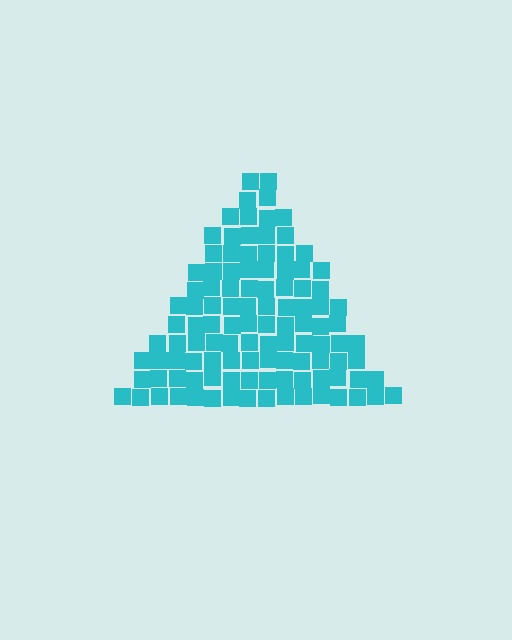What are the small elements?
The small elements are squares.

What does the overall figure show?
The overall figure shows a triangle.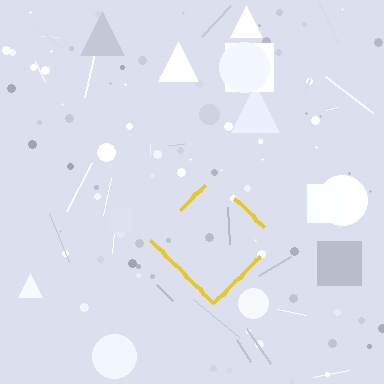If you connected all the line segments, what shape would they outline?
They would outline a diamond.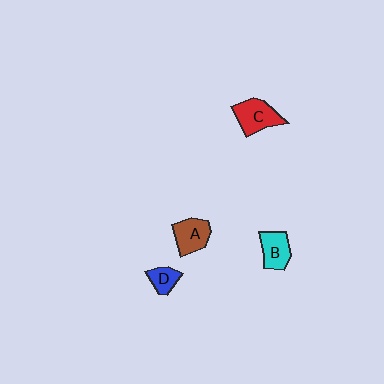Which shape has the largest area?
Shape C (red).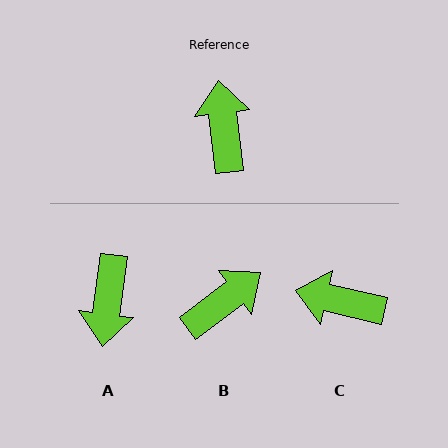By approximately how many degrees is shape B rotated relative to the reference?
Approximately 60 degrees clockwise.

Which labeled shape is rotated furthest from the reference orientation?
A, about 166 degrees away.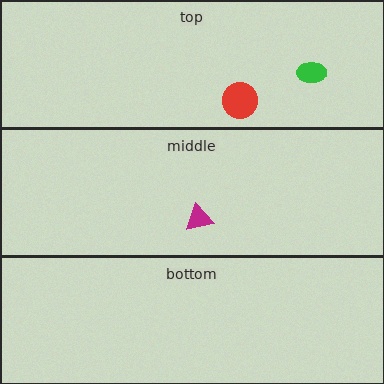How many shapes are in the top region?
2.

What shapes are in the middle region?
The magenta triangle.